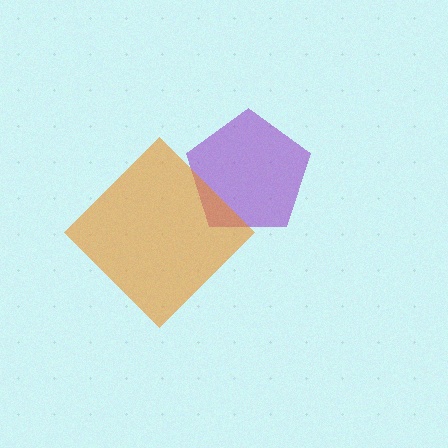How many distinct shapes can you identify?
There are 2 distinct shapes: a purple pentagon, an orange diamond.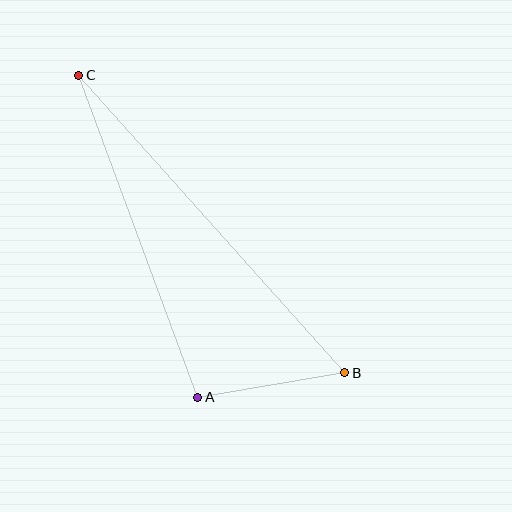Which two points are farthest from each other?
Points B and C are farthest from each other.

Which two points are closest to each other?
Points A and B are closest to each other.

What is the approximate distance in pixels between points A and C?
The distance between A and C is approximately 344 pixels.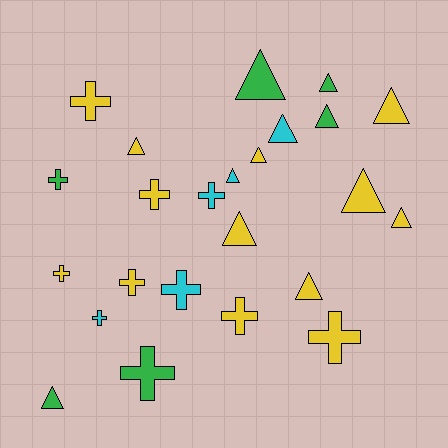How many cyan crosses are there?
There are 3 cyan crosses.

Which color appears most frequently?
Yellow, with 13 objects.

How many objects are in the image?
There are 24 objects.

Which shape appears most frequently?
Triangle, with 13 objects.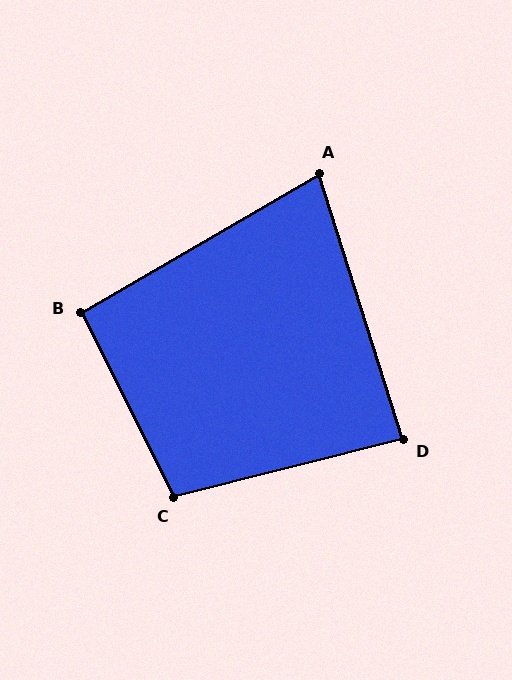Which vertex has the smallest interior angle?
A, at approximately 77 degrees.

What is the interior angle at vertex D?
Approximately 87 degrees (approximately right).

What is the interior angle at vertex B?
Approximately 93 degrees (approximately right).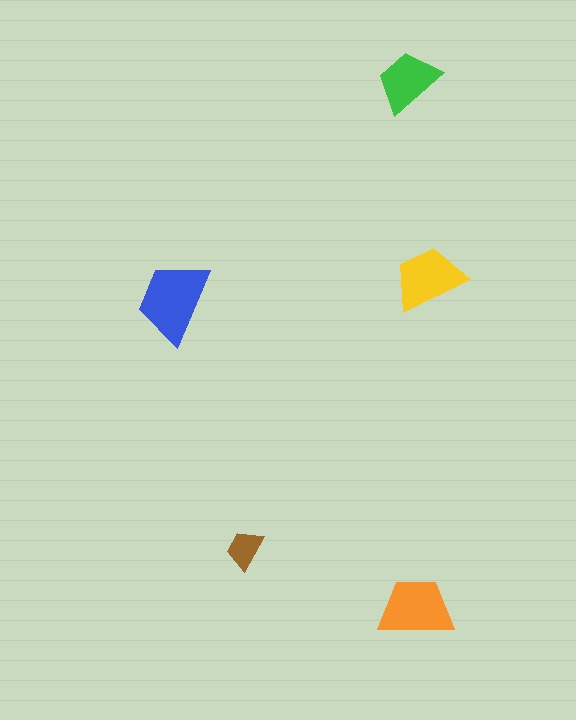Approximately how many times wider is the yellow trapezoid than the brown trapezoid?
About 2 times wider.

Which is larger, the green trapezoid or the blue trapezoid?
The blue one.